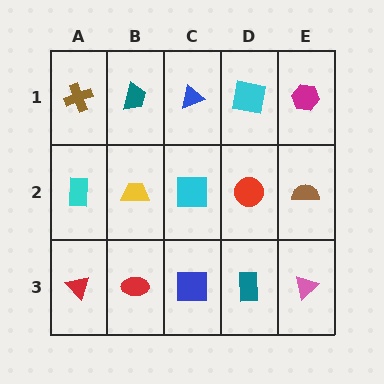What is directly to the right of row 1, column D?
A magenta hexagon.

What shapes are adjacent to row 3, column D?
A red circle (row 2, column D), a blue square (row 3, column C), a pink triangle (row 3, column E).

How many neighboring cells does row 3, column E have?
2.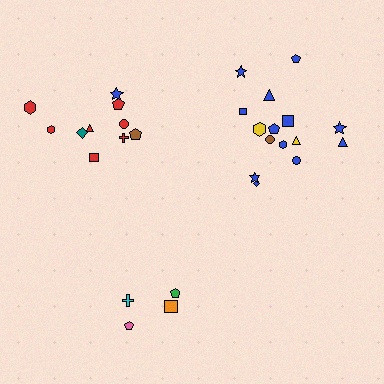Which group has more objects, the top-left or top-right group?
The top-right group.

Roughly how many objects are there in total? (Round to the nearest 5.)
Roughly 30 objects in total.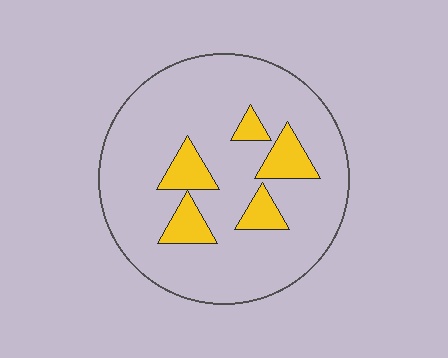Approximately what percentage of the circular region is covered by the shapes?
Approximately 15%.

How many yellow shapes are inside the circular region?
5.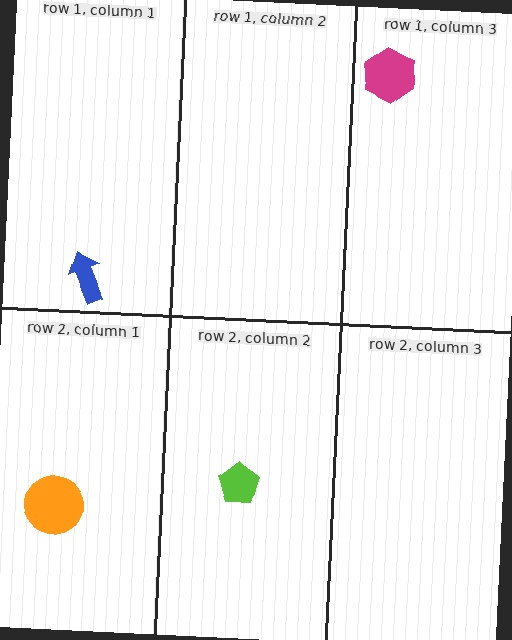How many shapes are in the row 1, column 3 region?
1.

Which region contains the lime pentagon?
The row 2, column 2 region.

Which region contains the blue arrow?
The row 1, column 1 region.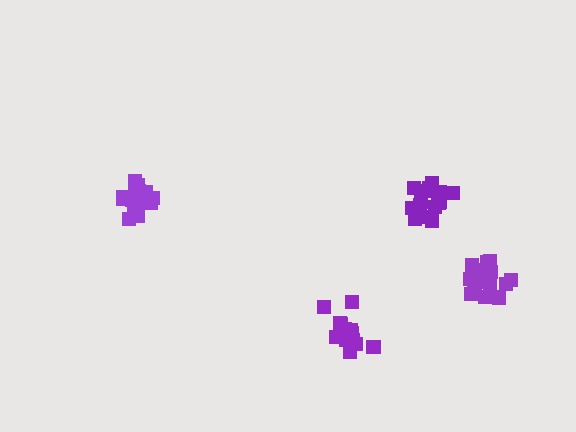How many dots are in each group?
Group 1: 15 dots, Group 2: 19 dots, Group 3: 18 dots, Group 4: 16 dots (68 total).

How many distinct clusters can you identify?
There are 4 distinct clusters.